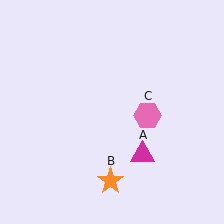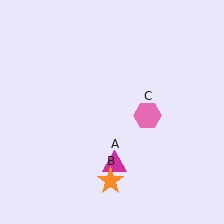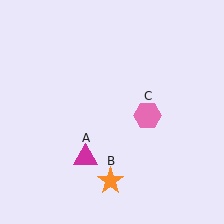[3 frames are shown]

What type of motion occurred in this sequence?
The magenta triangle (object A) rotated clockwise around the center of the scene.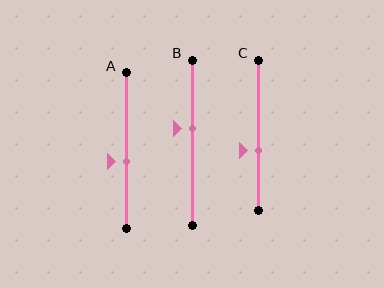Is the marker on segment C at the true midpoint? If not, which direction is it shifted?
No, the marker on segment C is shifted downward by about 10% of the segment length.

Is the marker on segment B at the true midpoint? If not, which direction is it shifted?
No, the marker on segment B is shifted upward by about 9% of the segment length.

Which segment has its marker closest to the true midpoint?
Segment A has its marker closest to the true midpoint.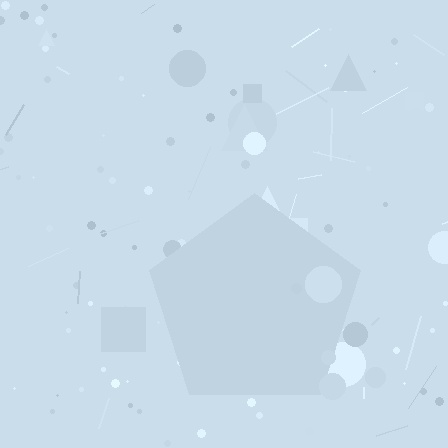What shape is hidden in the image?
A pentagon is hidden in the image.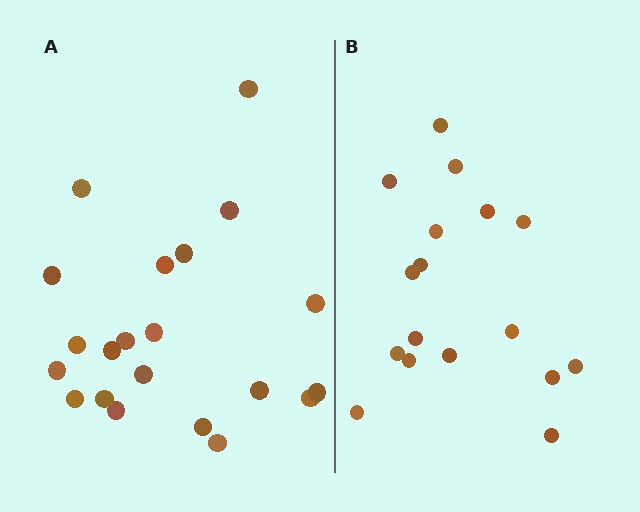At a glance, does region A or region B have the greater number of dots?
Region A (the left region) has more dots.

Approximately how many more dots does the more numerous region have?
Region A has about 4 more dots than region B.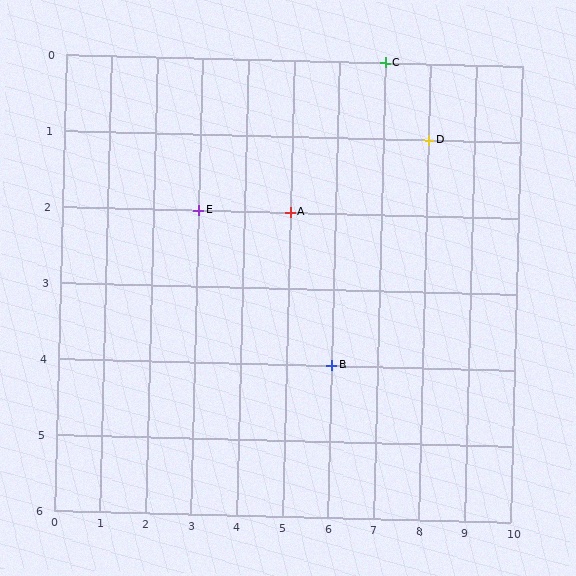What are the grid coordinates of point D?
Point D is at grid coordinates (8, 1).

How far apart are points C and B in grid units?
Points C and B are 1 column and 4 rows apart (about 4.1 grid units diagonally).